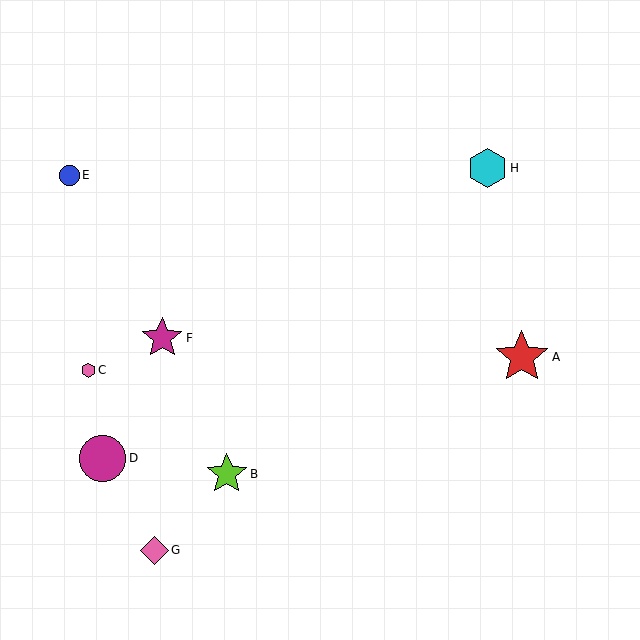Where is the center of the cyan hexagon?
The center of the cyan hexagon is at (487, 168).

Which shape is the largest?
The red star (labeled A) is the largest.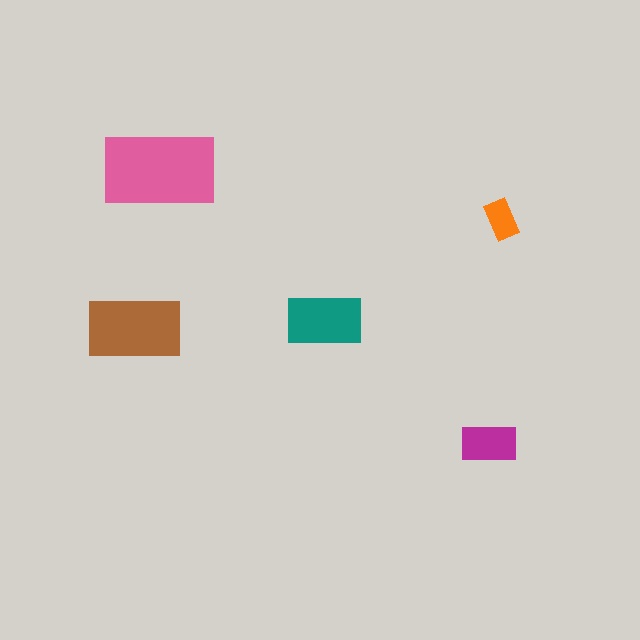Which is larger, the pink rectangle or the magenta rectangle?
The pink one.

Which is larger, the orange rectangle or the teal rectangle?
The teal one.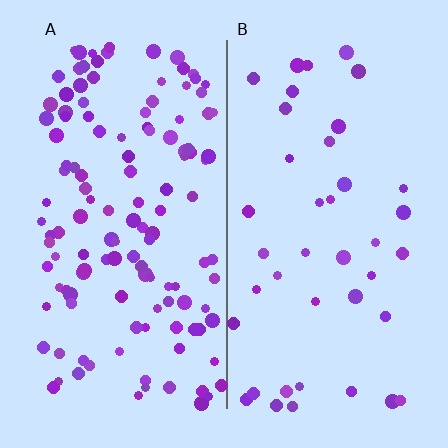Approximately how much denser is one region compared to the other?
Approximately 3.1× — region A over region B.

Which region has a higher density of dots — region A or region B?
A (the left).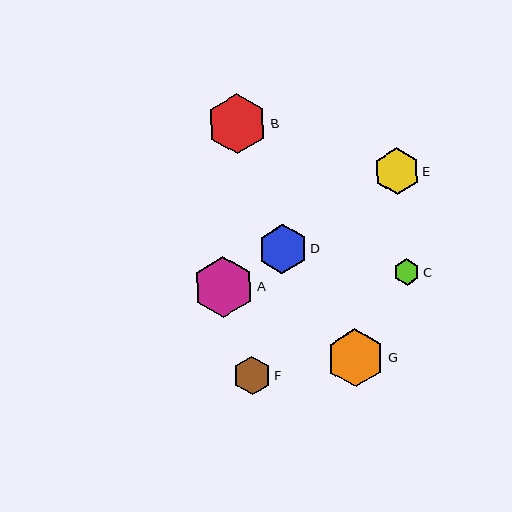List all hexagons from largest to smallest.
From largest to smallest: A, B, G, D, E, F, C.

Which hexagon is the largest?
Hexagon A is the largest with a size of approximately 61 pixels.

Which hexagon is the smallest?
Hexagon C is the smallest with a size of approximately 26 pixels.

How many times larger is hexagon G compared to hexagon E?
Hexagon G is approximately 1.2 times the size of hexagon E.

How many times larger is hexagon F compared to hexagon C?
Hexagon F is approximately 1.5 times the size of hexagon C.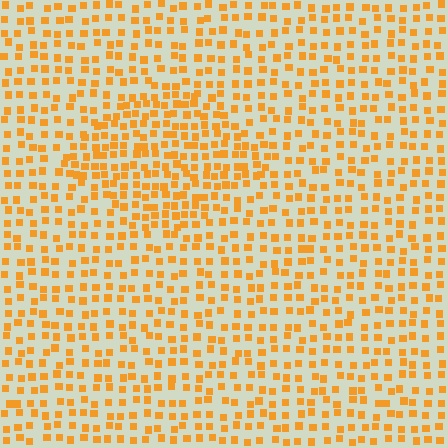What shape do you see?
I see a diamond.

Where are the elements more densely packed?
The elements are more densely packed inside the diamond boundary.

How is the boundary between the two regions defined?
The boundary is defined by a change in element density (approximately 1.6x ratio). All elements are the same color, size, and shape.